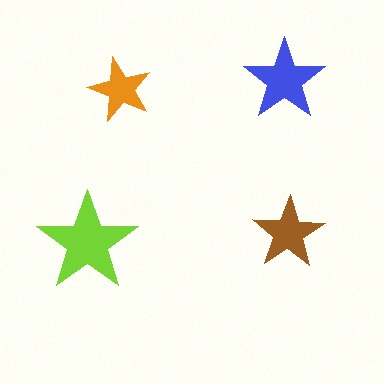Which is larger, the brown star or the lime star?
The lime one.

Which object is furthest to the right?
The brown star is rightmost.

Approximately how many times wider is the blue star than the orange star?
About 1.5 times wider.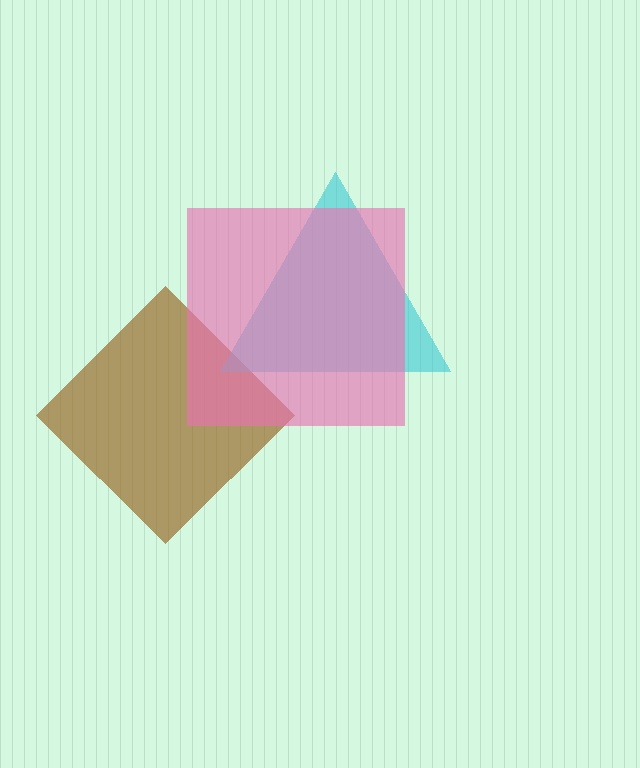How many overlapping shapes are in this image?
There are 3 overlapping shapes in the image.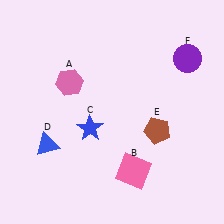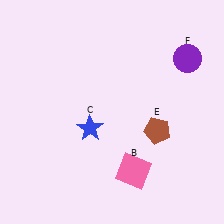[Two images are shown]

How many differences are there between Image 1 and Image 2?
There are 2 differences between the two images.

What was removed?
The pink hexagon (A), the blue triangle (D) were removed in Image 2.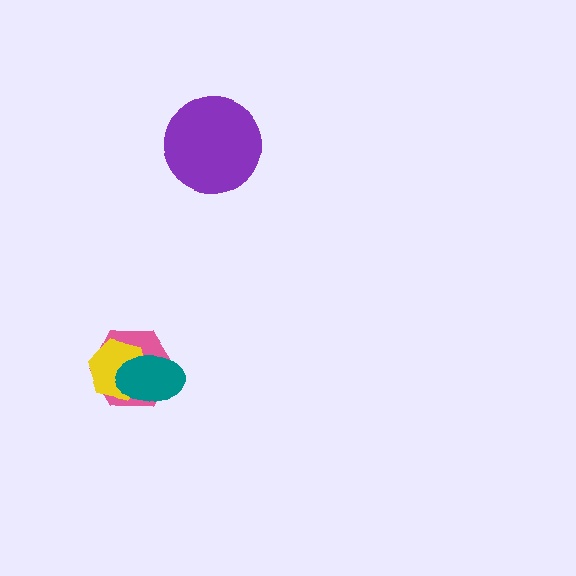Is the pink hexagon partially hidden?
Yes, it is partially covered by another shape.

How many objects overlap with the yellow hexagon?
2 objects overlap with the yellow hexagon.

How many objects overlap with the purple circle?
0 objects overlap with the purple circle.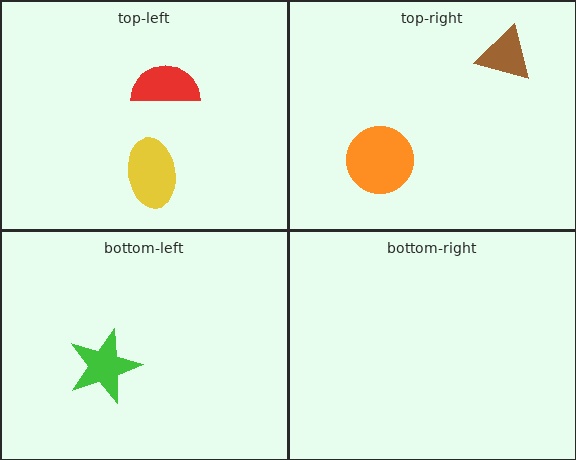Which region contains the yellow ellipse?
The top-left region.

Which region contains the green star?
The bottom-left region.